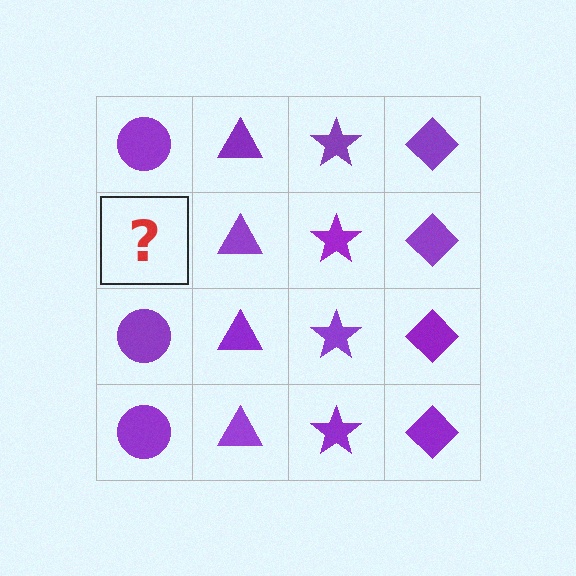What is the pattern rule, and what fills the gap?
The rule is that each column has a consistent shape. The gap should be filled with a purple circle.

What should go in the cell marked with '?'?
The missing cell should contain a purple circle.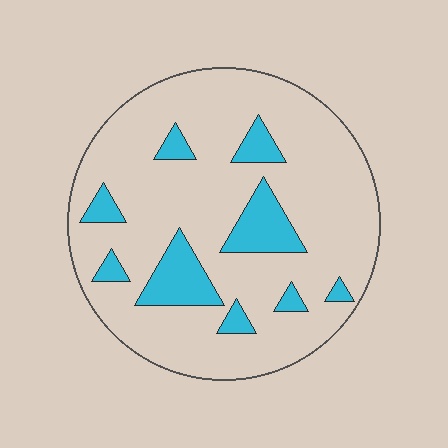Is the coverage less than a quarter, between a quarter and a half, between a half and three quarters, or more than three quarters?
Less than a quarter.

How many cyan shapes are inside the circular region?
9.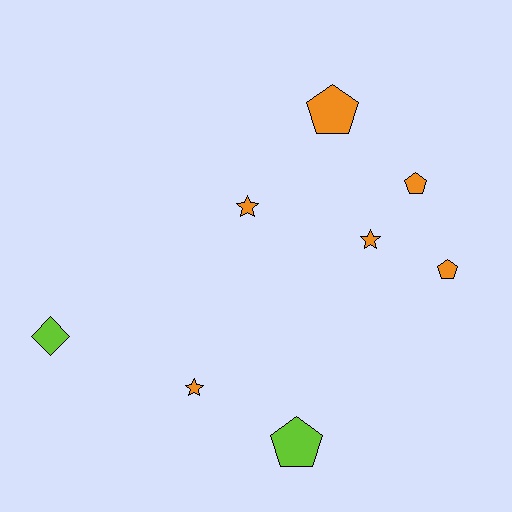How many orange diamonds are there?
There are no orange diamonds.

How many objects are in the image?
There are 8 objects.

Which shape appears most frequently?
Pentagon, with 4 objects.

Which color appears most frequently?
Orange, with 6 objects.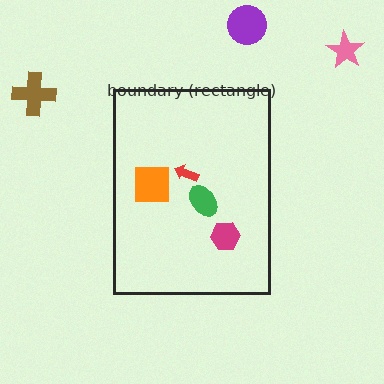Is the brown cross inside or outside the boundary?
Outside.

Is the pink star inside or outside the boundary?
Outside.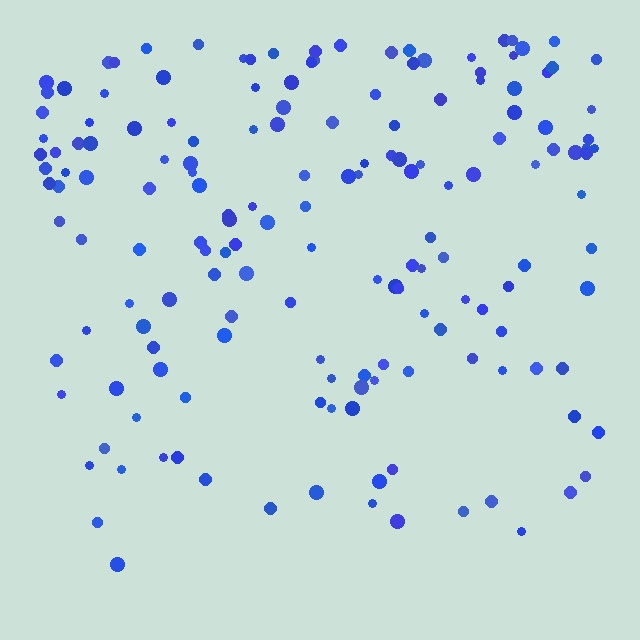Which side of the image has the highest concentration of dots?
The top.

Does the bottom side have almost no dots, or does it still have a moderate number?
Still a moderate number, just noticeably fewer than the top.